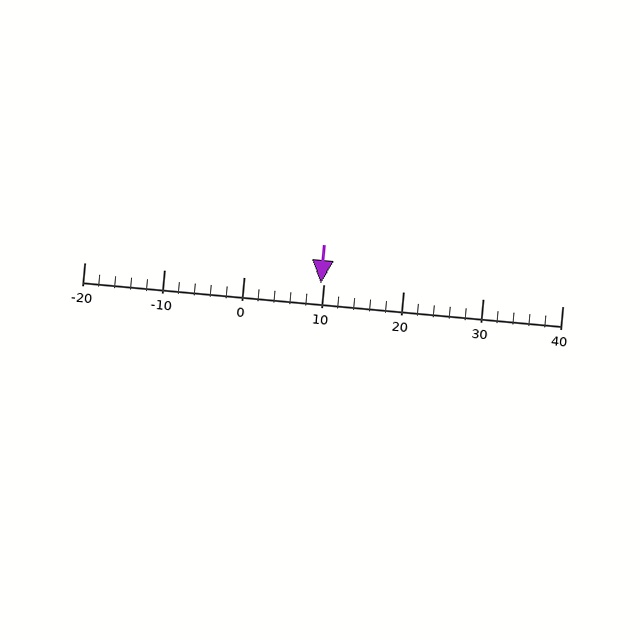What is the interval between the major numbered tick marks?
The major tick marks are spaced 10 units apart.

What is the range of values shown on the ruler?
The ruler shows values from -20 to 40.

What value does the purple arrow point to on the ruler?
The purple arrow points to approximately 10.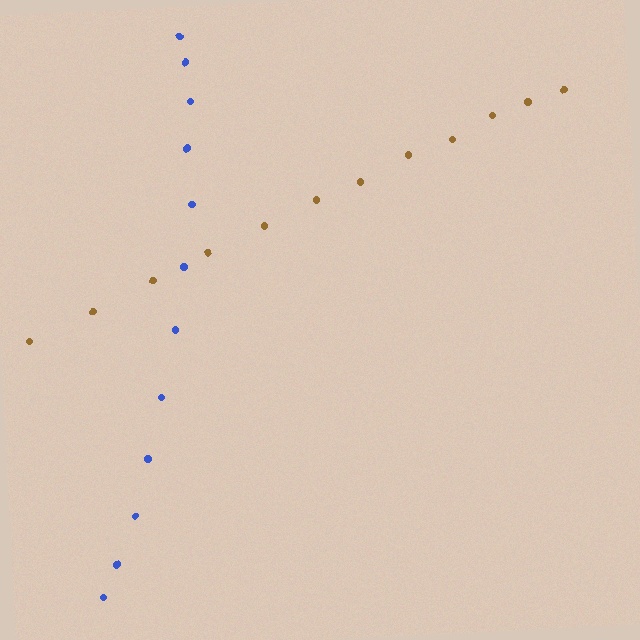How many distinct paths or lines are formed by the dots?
There are 2 distinct paths.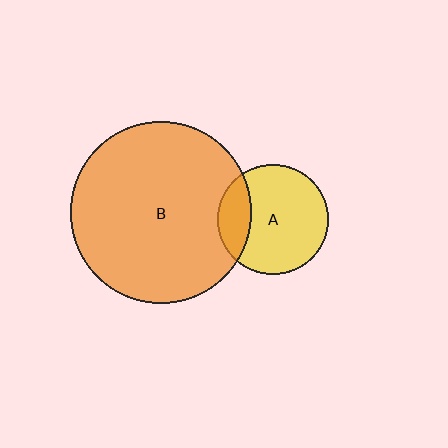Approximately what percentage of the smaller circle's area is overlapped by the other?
Approximately 20%.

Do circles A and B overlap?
Yes.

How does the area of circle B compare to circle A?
Approximately 2.7 times.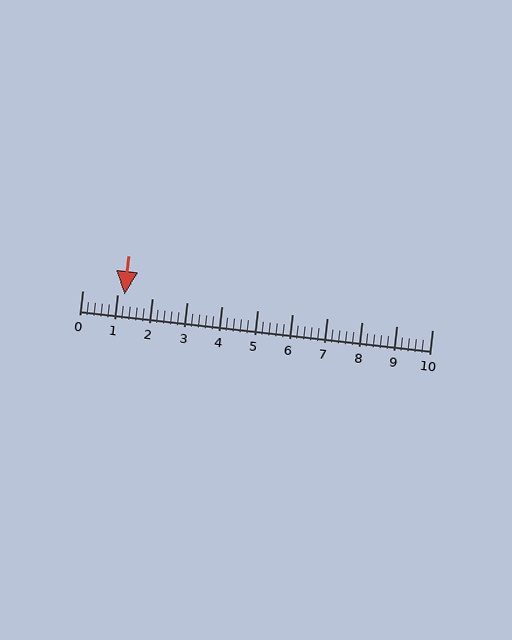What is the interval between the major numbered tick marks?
The major tick marks are spaced 1 units apart.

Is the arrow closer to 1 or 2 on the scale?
The arrow is closer to 1.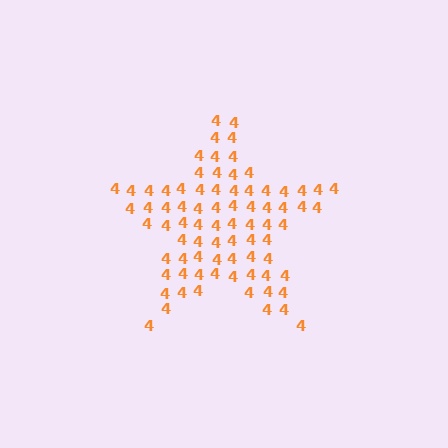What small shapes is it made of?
It is made of small digit 4's.